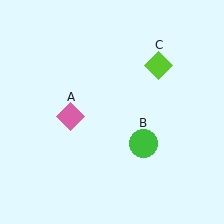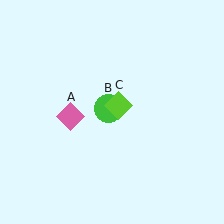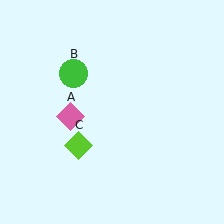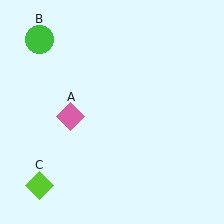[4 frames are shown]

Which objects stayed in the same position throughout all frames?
Pink diamond (object A) remained stationary.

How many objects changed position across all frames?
2 objects changed position: green circle (object B), lime diamond (object C).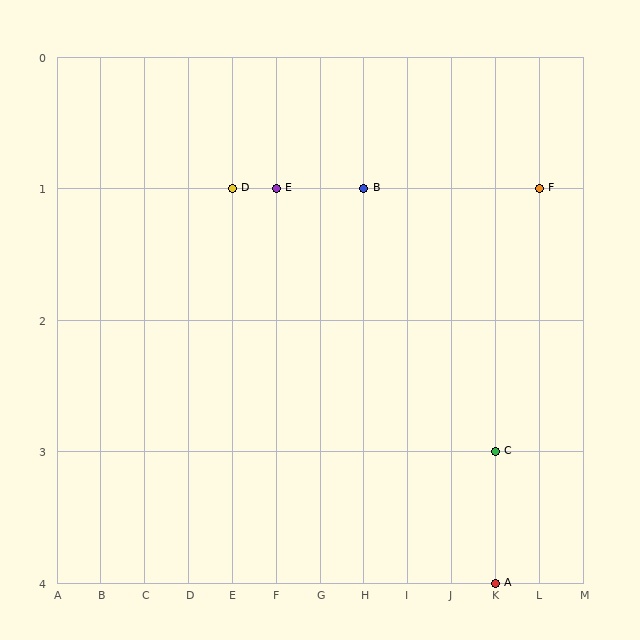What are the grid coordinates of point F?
Point F is at grid coordinates (L, 1).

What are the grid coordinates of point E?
Point E is at grid coordinates (F, 1).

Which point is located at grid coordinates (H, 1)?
Point B is at (H, 1).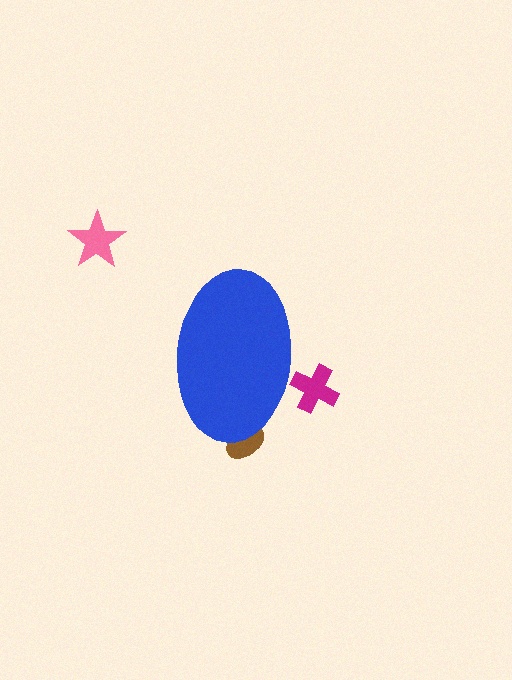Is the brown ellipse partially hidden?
Yes, the brown ellipse is partially hidden behind the blue ellipse.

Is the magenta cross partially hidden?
Yes, the magenta cross is partially hidden behind the blue ellipse.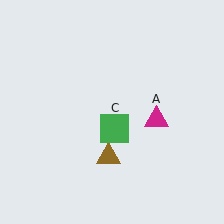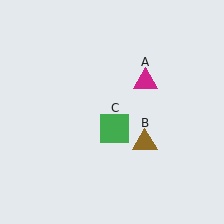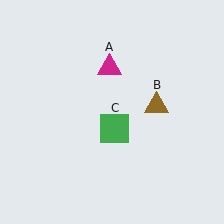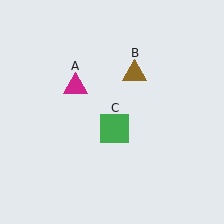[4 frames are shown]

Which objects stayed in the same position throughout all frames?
Green square (object C) remained stationary.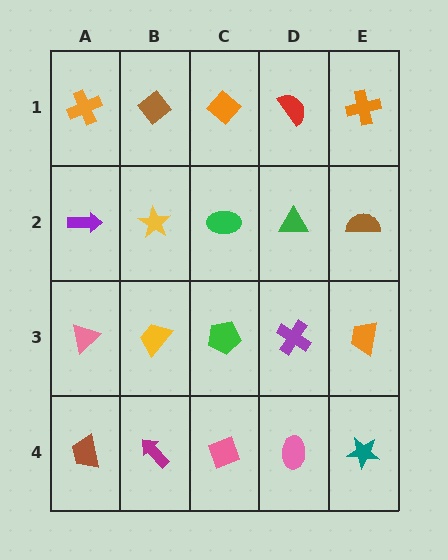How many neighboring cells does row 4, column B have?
3.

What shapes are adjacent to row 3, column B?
A yellow star (row 2, column B), a magenta arrow (row 4, column B), a pink triangle (row 3, column A), a green pentagon (row 3, column C).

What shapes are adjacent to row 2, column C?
An orange diamond (row 1, column C), a green pentagon (row 3, column C), a yellow star (row 2, column B), a green triangle (row 2, column D).